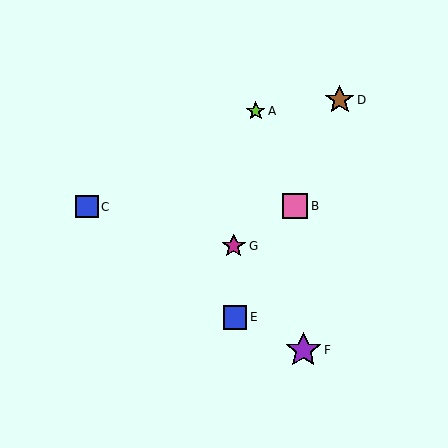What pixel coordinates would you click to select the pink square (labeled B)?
Click at (295, 206) to select the pink square B.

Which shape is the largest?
The purple star (labeled F) is the largest.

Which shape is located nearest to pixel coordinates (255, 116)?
The lime star (labeled A) at (256, 111) is nearest to that location.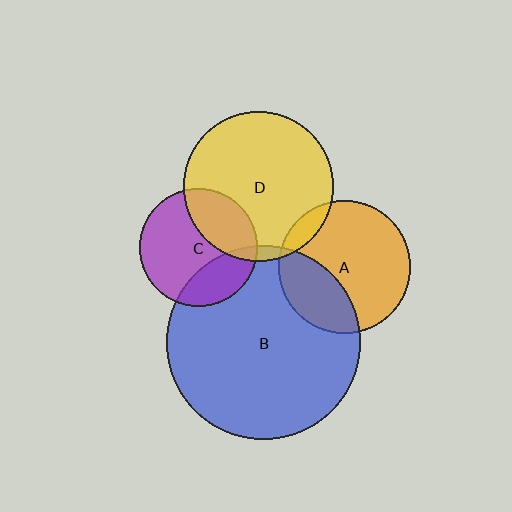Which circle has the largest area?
Circle B (blue).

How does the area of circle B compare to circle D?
Approximately 1.7 times.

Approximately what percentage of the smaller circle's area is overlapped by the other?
Approximately 30%.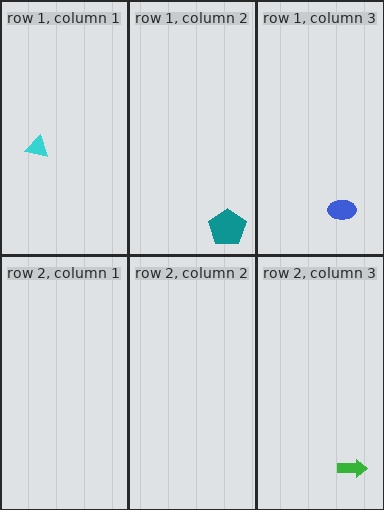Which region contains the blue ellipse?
The row 1, column 3 region.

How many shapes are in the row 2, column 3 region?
1.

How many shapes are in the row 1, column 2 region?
1.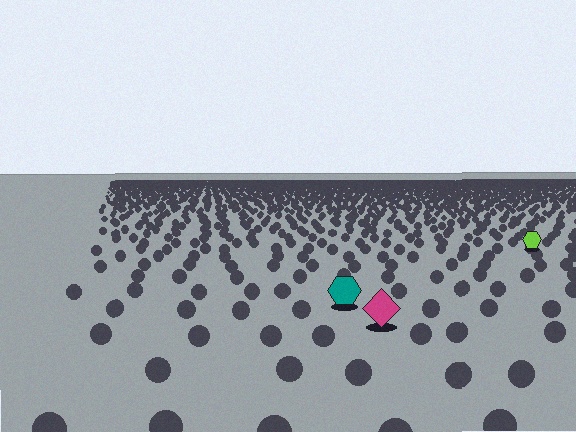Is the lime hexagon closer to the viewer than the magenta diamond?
No. The magenta diamond is closer — you can tell from the texture gradient: the ground texture is coarser near it.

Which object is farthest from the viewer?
The lime hexagon is farthest from the viewer. It appears smaller and the ground texture around it is denser.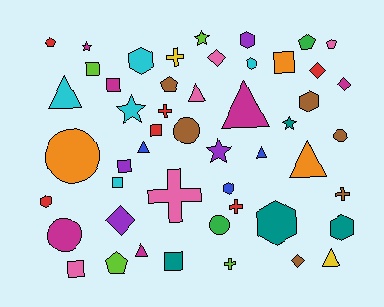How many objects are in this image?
There are 50 objects.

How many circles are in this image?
There are 5 circles.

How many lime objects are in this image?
There are 4 lime objects.